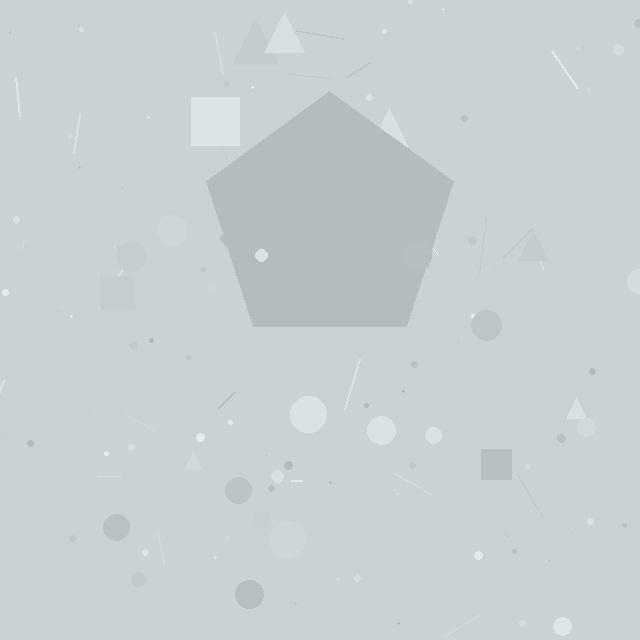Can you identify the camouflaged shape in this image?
The camouflaged shape is a pentagon.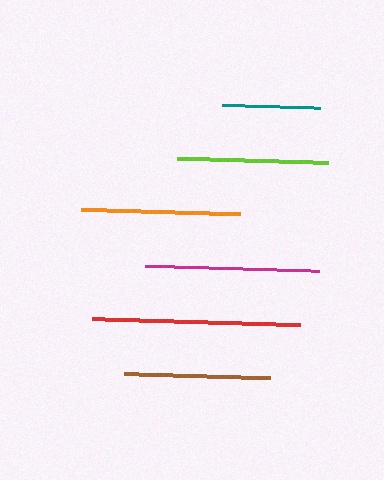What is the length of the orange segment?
The orange segment is approximately 158 pixels long.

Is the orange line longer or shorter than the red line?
The red line is longer than the orange line.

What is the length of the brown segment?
The brown segment is approximately 146 pixels long.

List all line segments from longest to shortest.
From longest to shortest: red, magenta, orange, lime, brown, teal.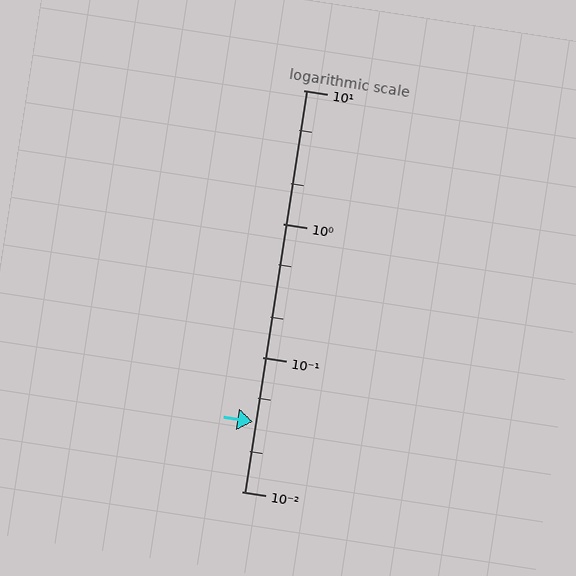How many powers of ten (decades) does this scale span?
The scale spans 3 decades, from 0.01 to 10.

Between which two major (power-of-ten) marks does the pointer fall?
The pointer is between 0.01 and 0.1.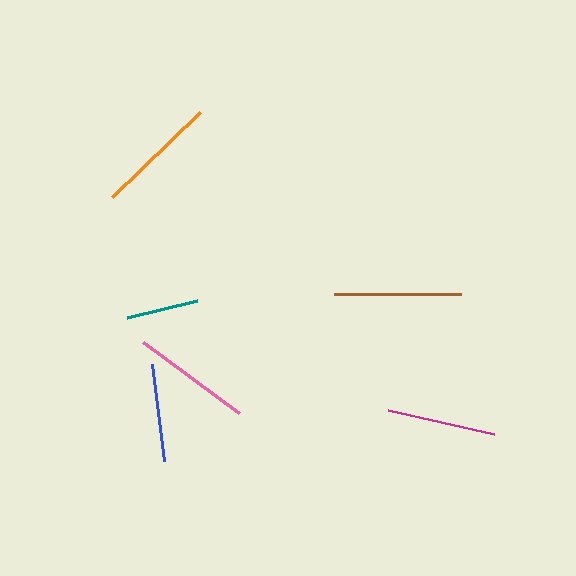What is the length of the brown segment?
The brown segment is approximately 127 pixels long.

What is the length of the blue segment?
The blue segment is approximately 98 pixels long.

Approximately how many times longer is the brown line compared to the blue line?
The brown line is approximately 1.3 times the length of the blue line.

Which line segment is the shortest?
The teal line is the shortest at approximately 72 pixels.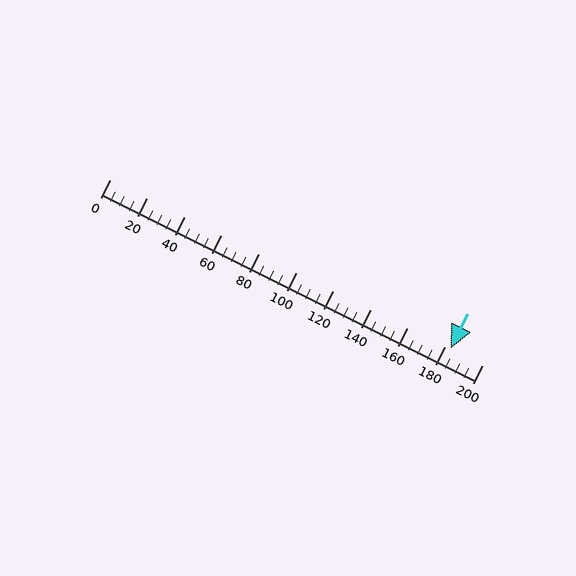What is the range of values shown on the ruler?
The ruler shows values from 0 to 200.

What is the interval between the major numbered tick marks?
The major tick marks are spaced 20 units apart.